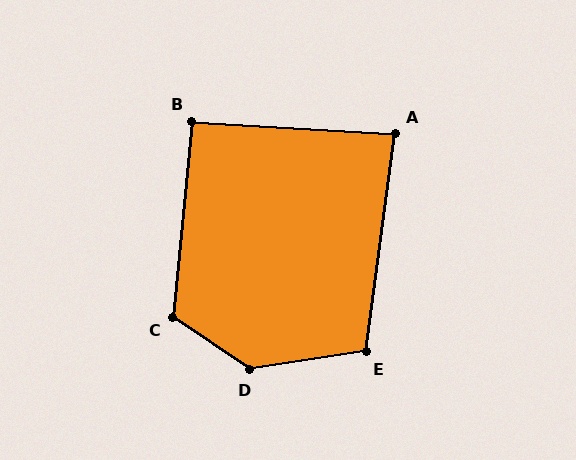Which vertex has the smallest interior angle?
A, at approximately 86 degrees.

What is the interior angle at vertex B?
Approximately 92 degrees (approximately right).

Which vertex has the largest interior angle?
D, at approximately 137 degrees.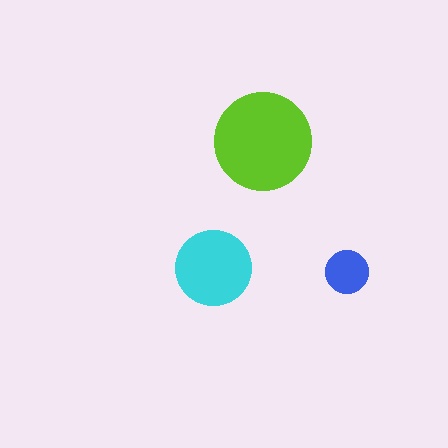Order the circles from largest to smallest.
the lime one, the cyan one, the blue one.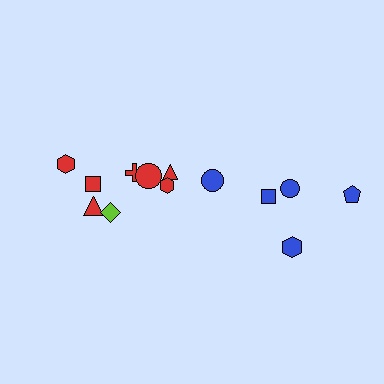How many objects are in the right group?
There are 5 objects.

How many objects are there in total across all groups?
There are 13 objects.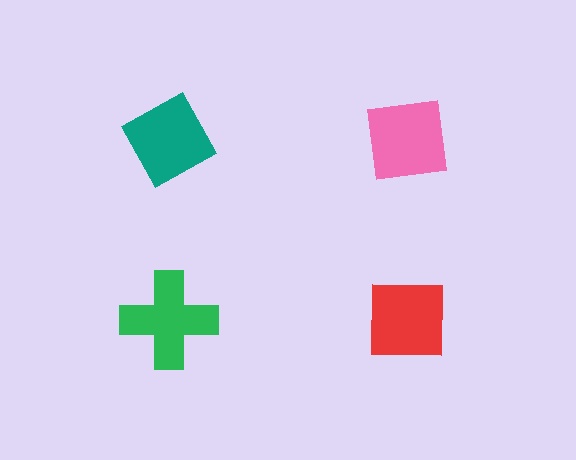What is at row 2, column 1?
A green cross.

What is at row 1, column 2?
A pink square.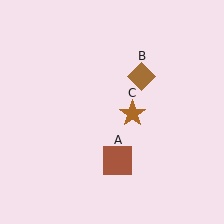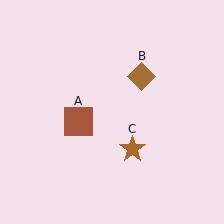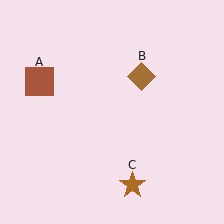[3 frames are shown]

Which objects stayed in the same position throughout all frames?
Brown diamond (object B) remained stationary.